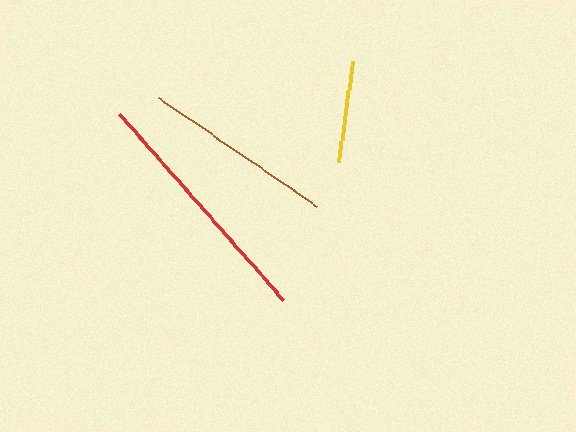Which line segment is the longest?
The red line is the longest at approximately 249 pixels.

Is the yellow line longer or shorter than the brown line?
The brown line is longer than the yellow line.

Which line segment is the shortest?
The yellow line is the shortest at approximately 101 pixels.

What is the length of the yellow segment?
The yellow segment is approximately 101 pixels long.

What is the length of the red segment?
The red segment is approximately 249 pixels long.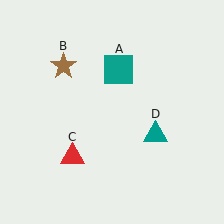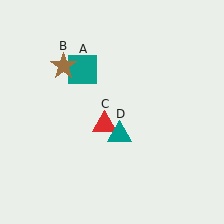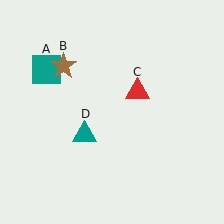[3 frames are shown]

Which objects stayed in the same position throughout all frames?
Brown star (object B) remained stationary.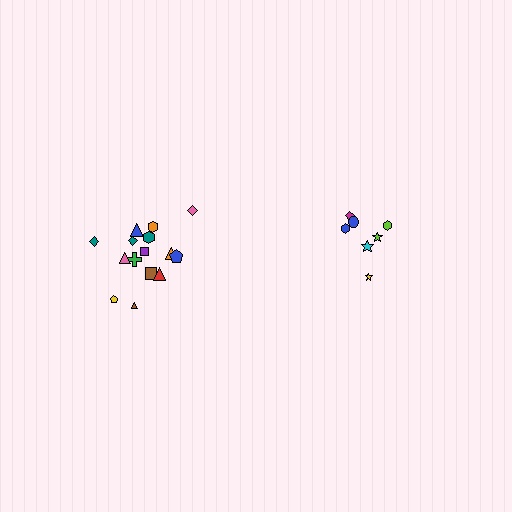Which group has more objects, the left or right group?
The left group.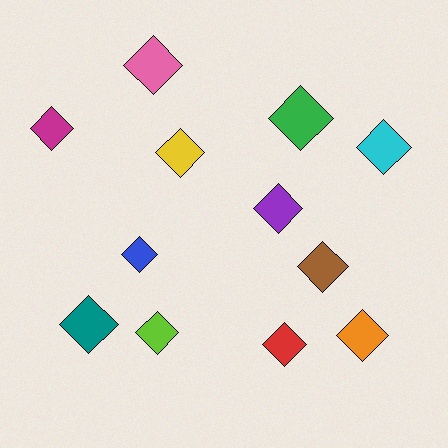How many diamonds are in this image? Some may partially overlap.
There are 12 diamonds.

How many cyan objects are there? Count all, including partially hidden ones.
There is 1 cyan object.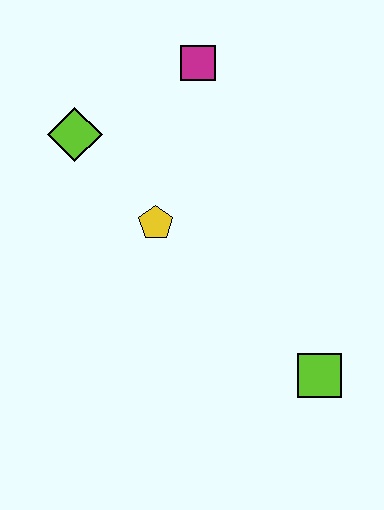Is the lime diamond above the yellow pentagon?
Yes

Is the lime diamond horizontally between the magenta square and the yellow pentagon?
No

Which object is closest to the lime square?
The yellow pentagon is closest to the lime square.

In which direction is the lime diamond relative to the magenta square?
The lime diamond is to the left of the magenta square.